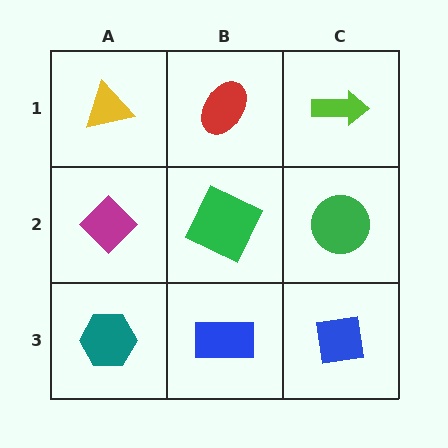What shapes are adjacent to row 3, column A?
A magenta diamond (row 2, column A), a blue rectangle (row 3, column B).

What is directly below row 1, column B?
A green square.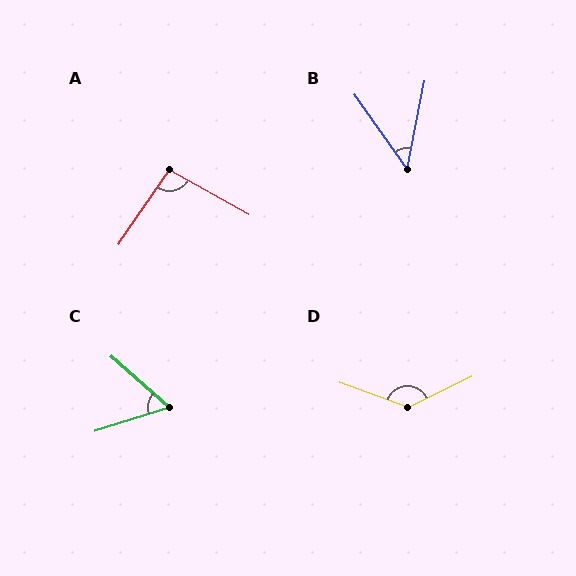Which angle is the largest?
D, at approximately 134 degrees.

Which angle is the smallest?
B, at approximately 46 degrees.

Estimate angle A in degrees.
Approximately 95 degrees.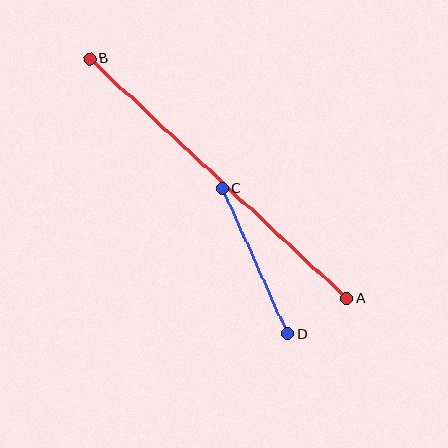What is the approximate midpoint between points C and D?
The midpoint is at approximately (255, 261) pixels.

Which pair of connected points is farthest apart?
Points A and B are farthest apart.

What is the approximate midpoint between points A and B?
The midpoint is at approximately (218, 179) pixels.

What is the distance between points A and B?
The distance is approximately 352 pixels.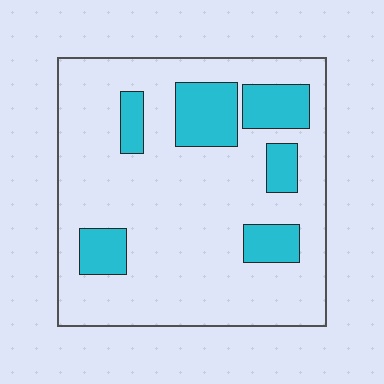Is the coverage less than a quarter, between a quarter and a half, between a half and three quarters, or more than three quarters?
Less than a quarter.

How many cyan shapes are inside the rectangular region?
6.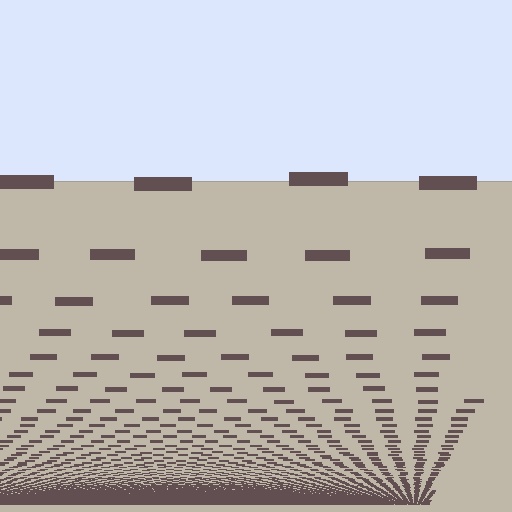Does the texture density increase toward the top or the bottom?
Density increases toward the bottom.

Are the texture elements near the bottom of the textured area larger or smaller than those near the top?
Smaller. The gradient is inverted — elements near the bottom are smaller and denser.